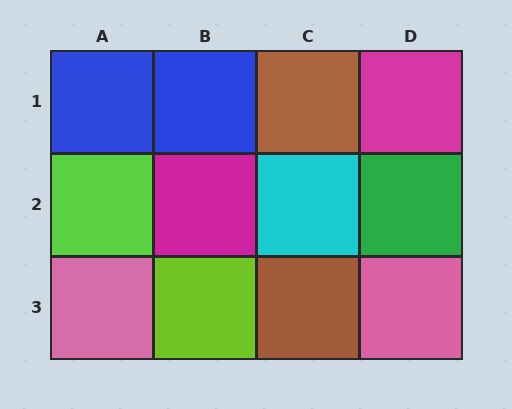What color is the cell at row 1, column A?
Blue.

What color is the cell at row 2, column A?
Lime.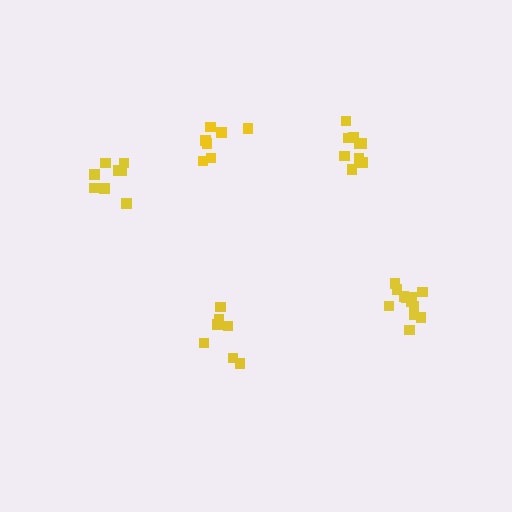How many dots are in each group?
Group 1: 8 dots, Group 2: 7 dots, Group 3: 12 dots, Group 4: 7 dots, Group 5: 9 dots (43 total).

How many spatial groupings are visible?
There are 5 spatial groupings.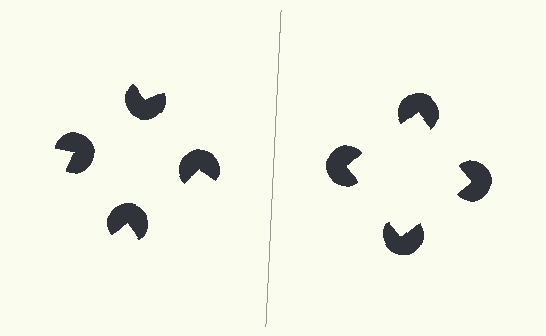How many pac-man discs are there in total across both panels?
8 — 4 on each side.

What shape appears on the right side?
An illusory square.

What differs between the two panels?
The pac-man discs are positioned identically on both sides; only the wedge orientations differ. On the right they align to a square; on the left they are misaligned.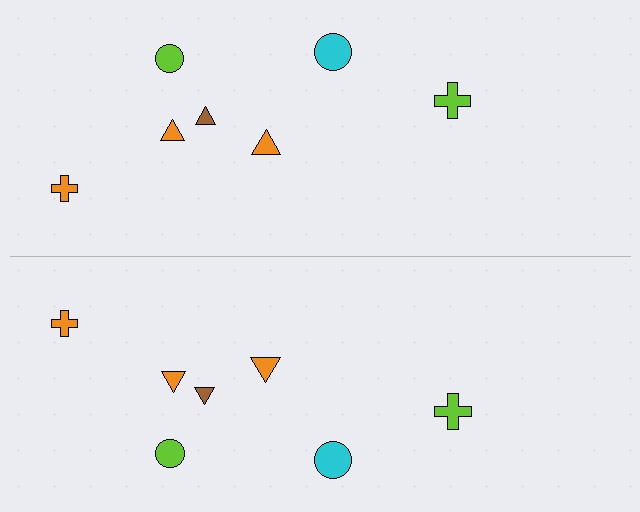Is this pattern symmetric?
Yes, this pattern has bilateral (reflection) symmetry.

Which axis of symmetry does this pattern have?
The pattern has a horizontal axis of symmetry running through the center of the image.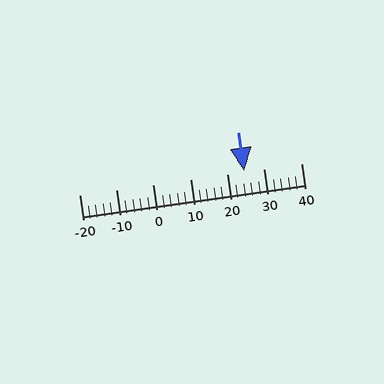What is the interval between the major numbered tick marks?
The major tick marks are spaced 10 units apart.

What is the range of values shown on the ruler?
The ruler shows values from -20 to 40.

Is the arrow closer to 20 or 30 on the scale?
The arrow is closer to 20.